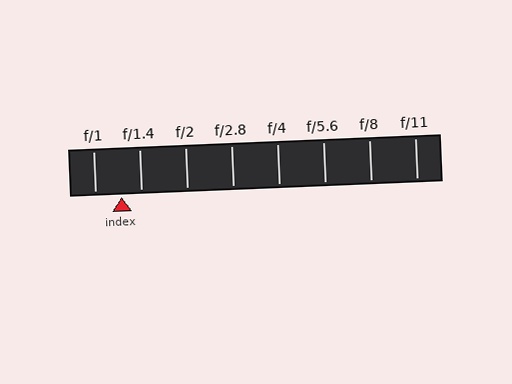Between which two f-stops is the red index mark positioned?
The index mark is between f/1 and f/1.4.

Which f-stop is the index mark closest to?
The index mark is closest to f/1.4.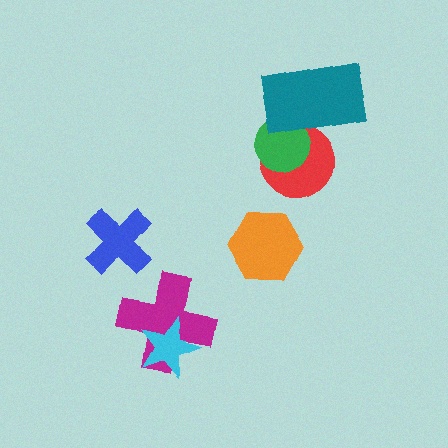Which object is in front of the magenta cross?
The cyan star is in front of the magenta cross.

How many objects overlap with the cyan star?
1 object overlaps with the cyan star.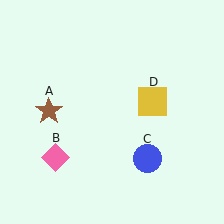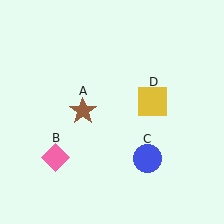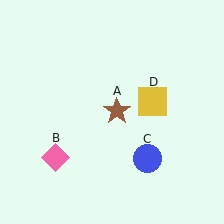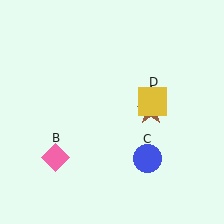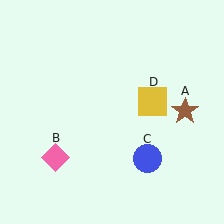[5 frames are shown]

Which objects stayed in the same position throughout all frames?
Pink diamond (object B) and blue circle (object C) and yellow square (object D) remained stationary.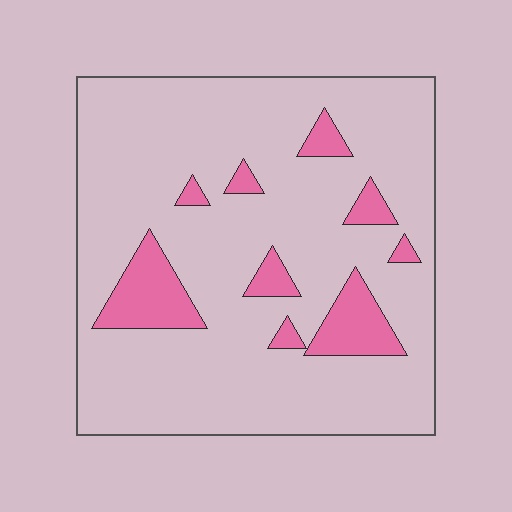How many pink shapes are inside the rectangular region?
9.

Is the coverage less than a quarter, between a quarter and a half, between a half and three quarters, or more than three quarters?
Less than a quarter.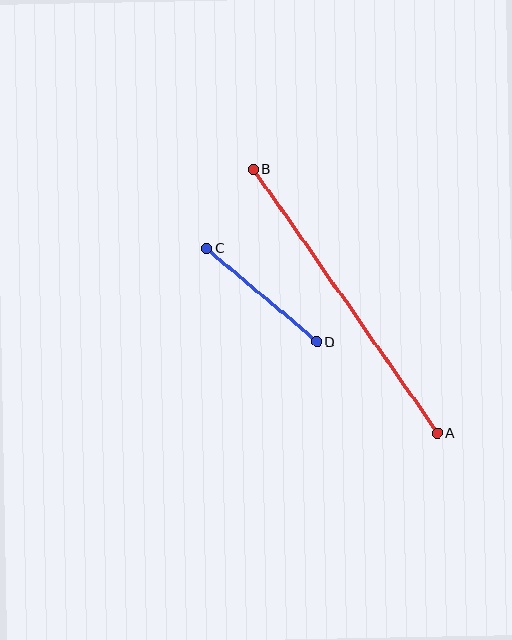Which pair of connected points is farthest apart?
Points A and B are farthest apart.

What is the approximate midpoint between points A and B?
The midpoint is at approximately (345, 301) pixels.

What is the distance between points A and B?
The distance is approximately 322 pixels.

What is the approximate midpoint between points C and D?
The midpoint is at approximately (262, 295) pixels.